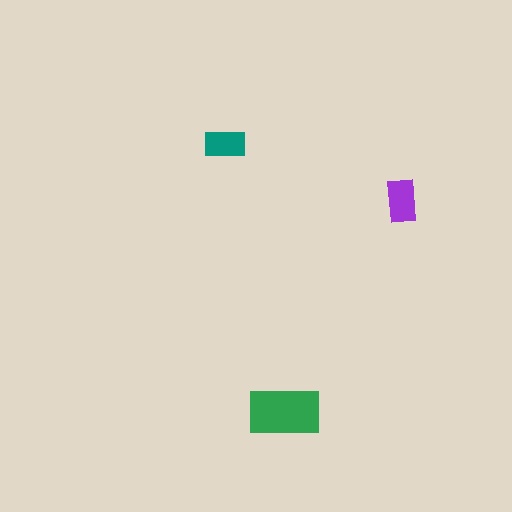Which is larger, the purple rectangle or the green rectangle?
The green one.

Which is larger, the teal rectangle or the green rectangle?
The green one.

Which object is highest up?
The teal rectangle is topmost.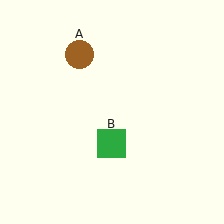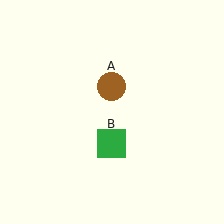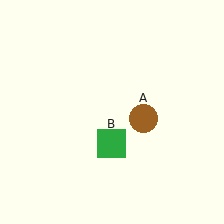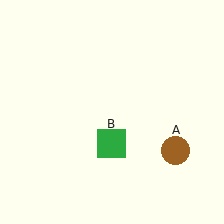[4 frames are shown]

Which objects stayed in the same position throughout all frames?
Green square (object B) remained stationary.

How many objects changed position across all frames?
1 object changed position: brown circle (object A).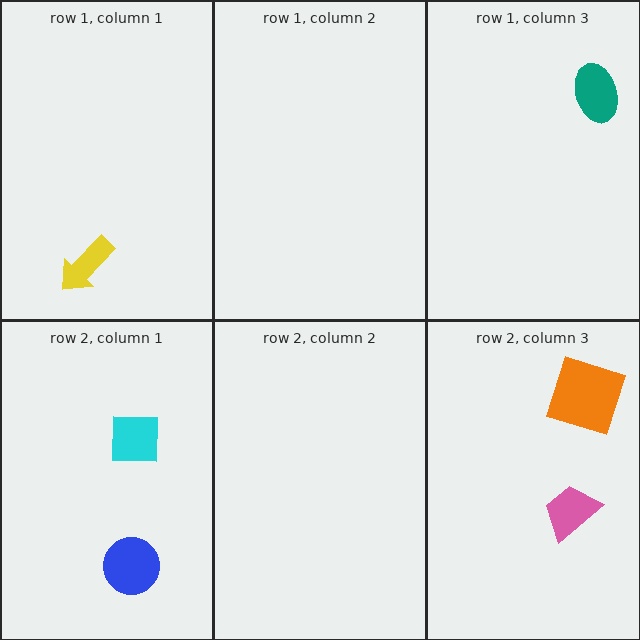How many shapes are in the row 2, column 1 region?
2.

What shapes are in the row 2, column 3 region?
The orange square, the pink trapezoid.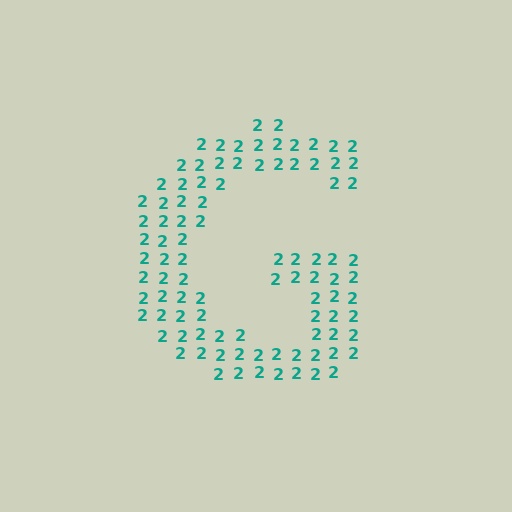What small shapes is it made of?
It is made of small digit 2's.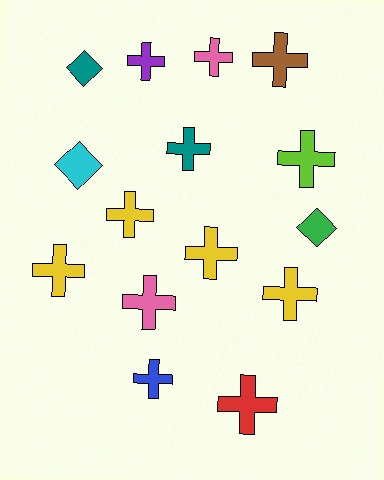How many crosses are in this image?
There are 12 crosses.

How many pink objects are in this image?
There are 2 pink objects.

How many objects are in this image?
There are 15 objects.